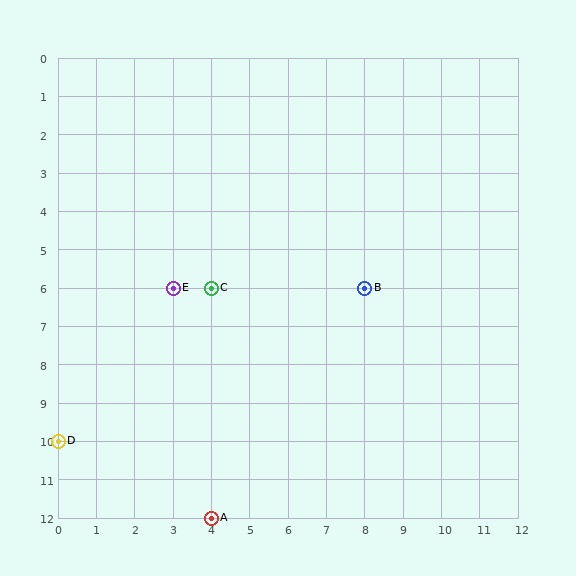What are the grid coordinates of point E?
Point E is at grid coordinates (3, 6).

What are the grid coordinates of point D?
Point D is at grid coordinates (0, 10).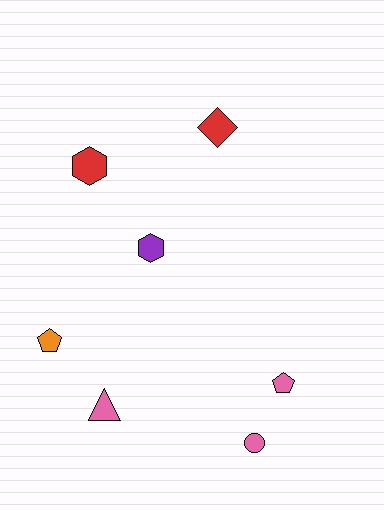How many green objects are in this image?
There are no green objects.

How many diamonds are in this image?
There is 1 diamond.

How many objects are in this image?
There are 7 objects.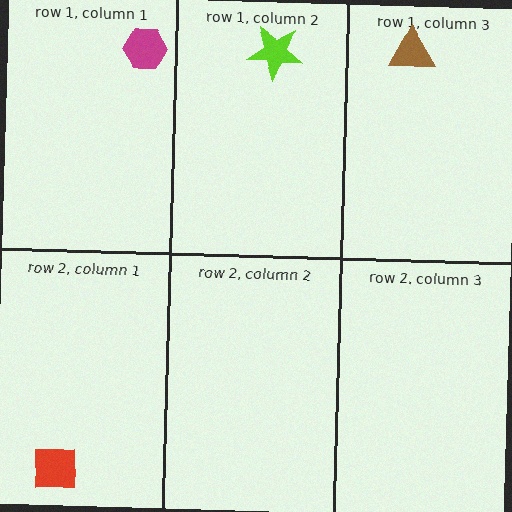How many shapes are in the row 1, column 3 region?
1.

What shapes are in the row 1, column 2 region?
The lime star.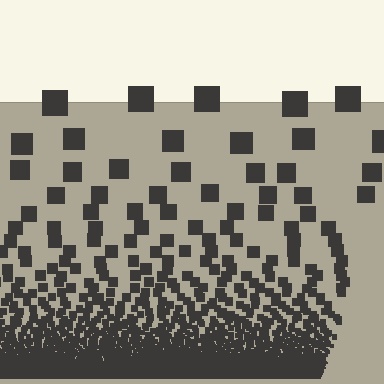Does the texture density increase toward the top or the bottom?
Density increases toward the bottom.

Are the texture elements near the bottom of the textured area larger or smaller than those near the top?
Smaller. The gradient is inverted — elements near the bottom are smaller and denser.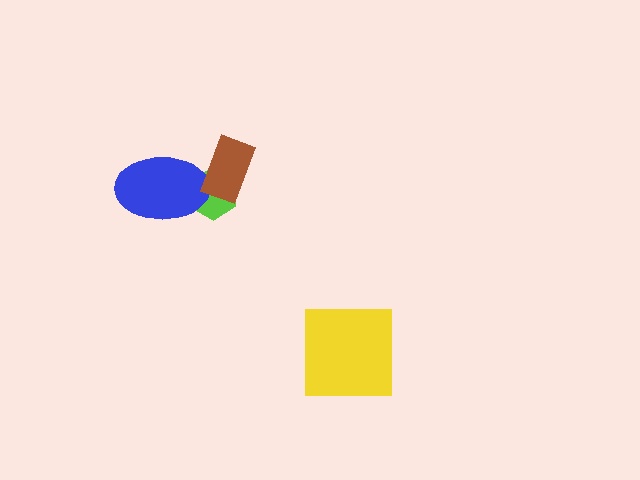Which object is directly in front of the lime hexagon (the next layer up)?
The blue ellipse is directly in front of the lime hexagon.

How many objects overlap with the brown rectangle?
2 objects overlap with the brown rectangle.